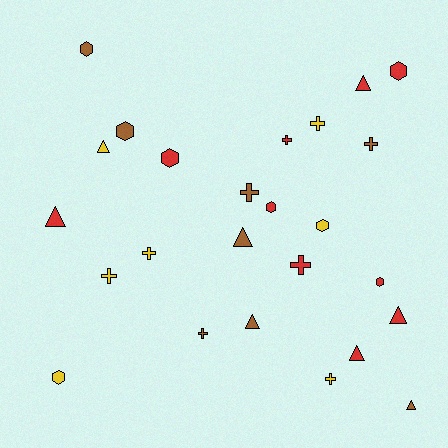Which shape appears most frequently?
Cross, with 9 objects.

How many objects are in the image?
There are 25 objects.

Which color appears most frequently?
Red, with 10 objects.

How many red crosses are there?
There are 2 red crosses.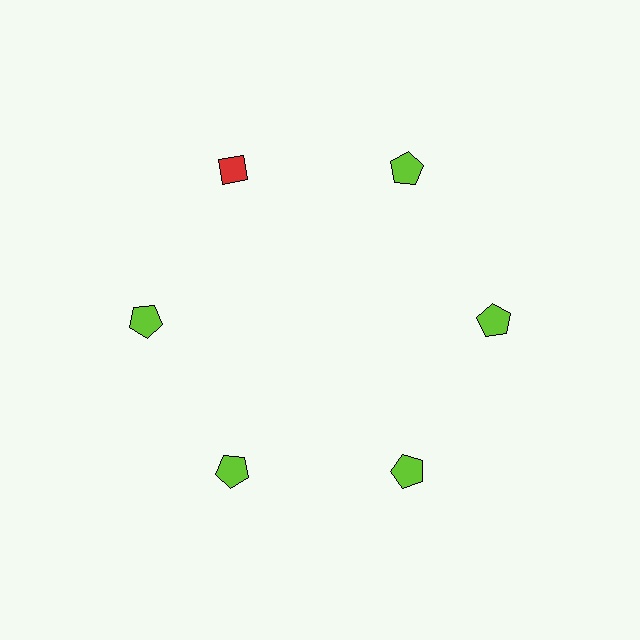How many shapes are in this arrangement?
There are 6 shapes arranged in a ring pattern.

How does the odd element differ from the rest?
It differs in both color (red instead of lime) and shape (diamond instead of pentagon).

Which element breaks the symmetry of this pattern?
The red diamond at roughly the 11 o'clock position breaks the symmetry. All other shapes are lime pentagons.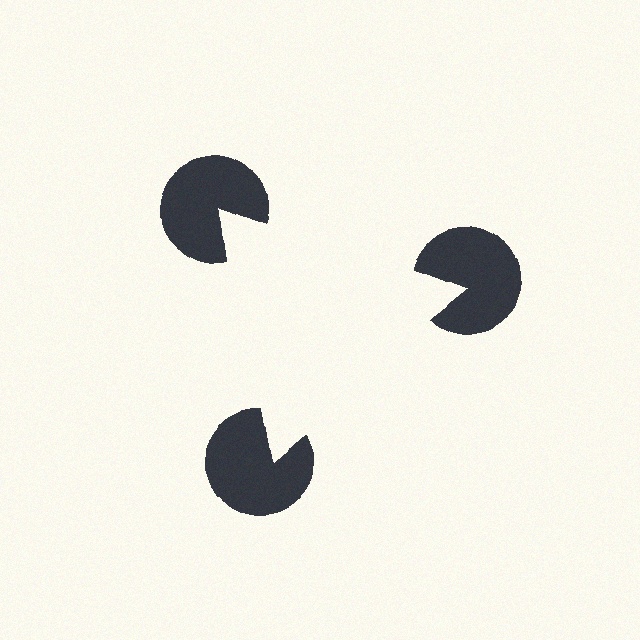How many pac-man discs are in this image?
There are 3 — one at each vertex of the illusory triangle.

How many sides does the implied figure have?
3 sides.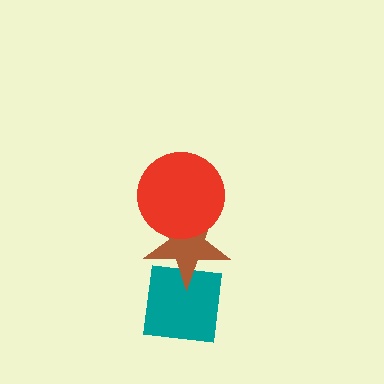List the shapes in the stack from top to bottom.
From top to bottom: the red circle, the brown star, the teal square.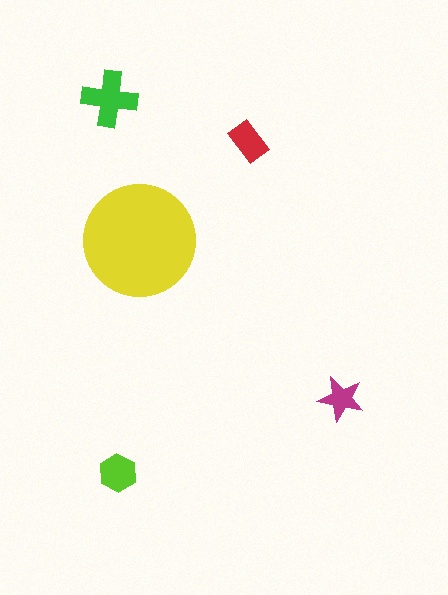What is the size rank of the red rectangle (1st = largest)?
4th.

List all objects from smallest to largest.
The magenta star, the red rectangle, the lime hexagon, the green cross, the yellow circle.